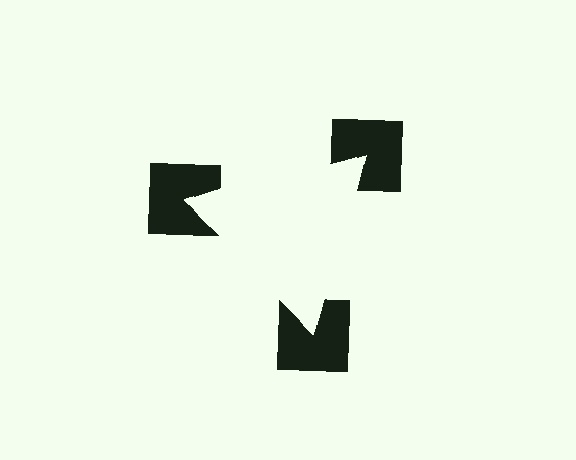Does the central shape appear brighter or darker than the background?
It typically appears slightly brighter than the background, even though no actual brightness change is drawn.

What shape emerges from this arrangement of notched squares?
An illusory triangle — its edges are inferred from the aligned wedge cuts in the notched squares, not physically drawn.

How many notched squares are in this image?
There are 3 — one at each vertex of the illusory triangle.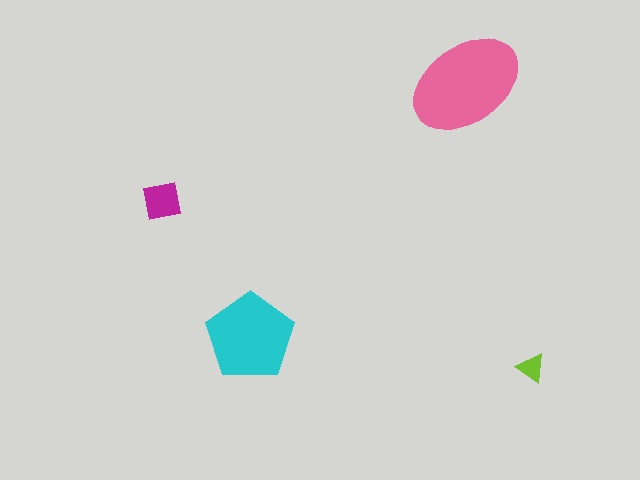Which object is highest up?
The pink ellipse is topmost.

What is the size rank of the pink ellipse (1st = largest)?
1st.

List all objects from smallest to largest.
The lime triangle, the magenta square, the cyan pentagon, the pink ellipse.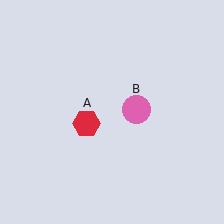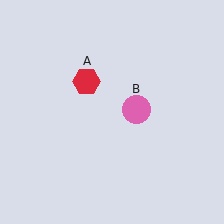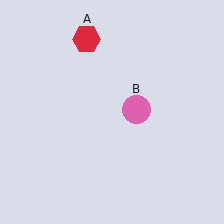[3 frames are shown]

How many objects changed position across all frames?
1 object changed position: red hexagon (object A).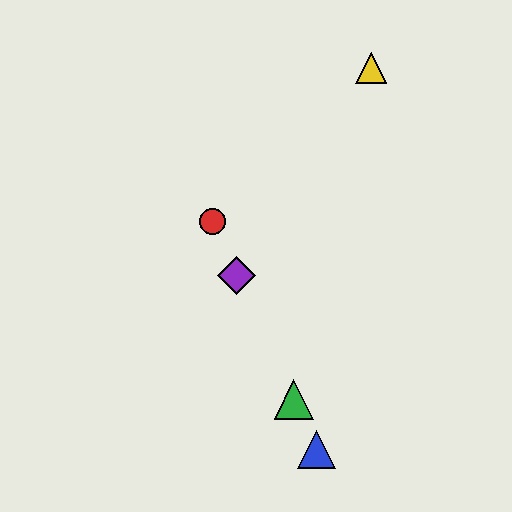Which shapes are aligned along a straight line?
The red circle, the blue triangle, the green triangle, the purple diamond are aligned along a straight line.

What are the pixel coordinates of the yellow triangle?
The yellow triangle is at (371, 68).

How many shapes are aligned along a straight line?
4 shapes (the red circle, the blue triangle, the green triangle, the purple diamond) are aligned along a straight line.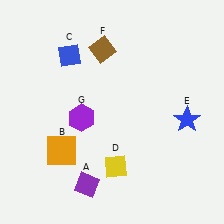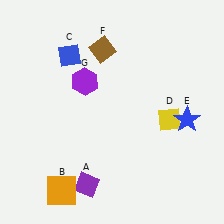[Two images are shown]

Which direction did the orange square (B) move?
The orange square (B) moved down.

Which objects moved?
The objects that moved are: the orange square (B), the yellow diamond (D), the purple hexagon (G).